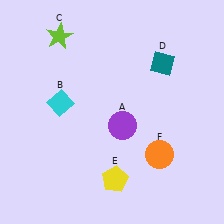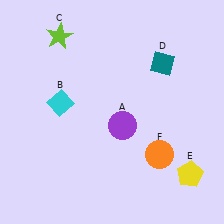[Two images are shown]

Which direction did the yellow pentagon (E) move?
The yellow pentagon (E) moved right.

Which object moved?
The yellow pentagon (E) moved right.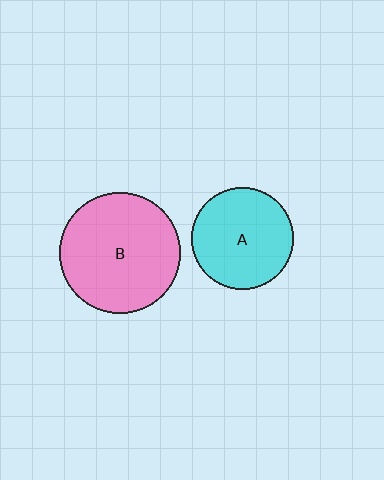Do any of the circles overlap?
No, none of the circles overlap.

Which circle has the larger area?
Circle B (pink).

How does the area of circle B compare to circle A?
Approximately 1.4 times.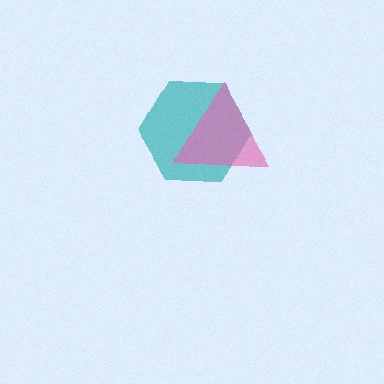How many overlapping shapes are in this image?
There are 2 overlapping shapes in the image.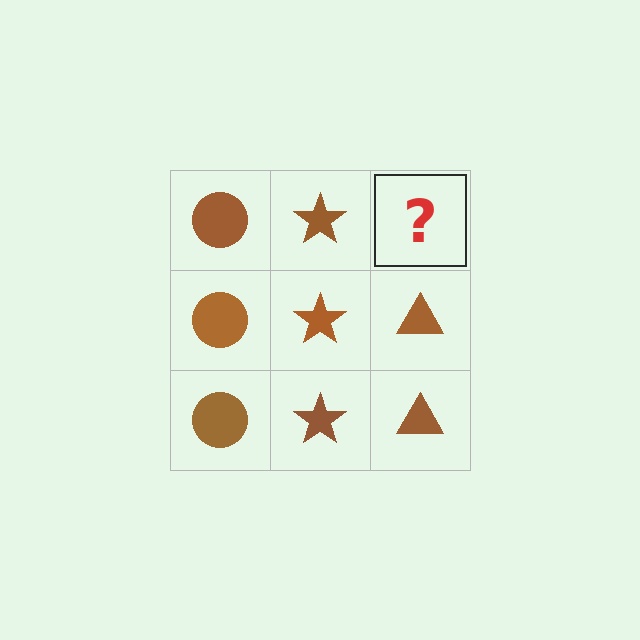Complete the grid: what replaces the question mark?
The question mark should be replaced with a brown triangle.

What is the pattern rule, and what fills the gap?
The rule is that each column has a consistent shape. The gap should be filled with a brown triangle.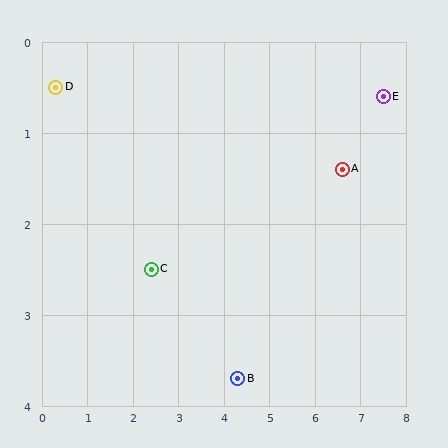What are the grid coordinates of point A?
Point A is at approximately (6.6, 1.4).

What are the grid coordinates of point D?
Point D is at approximately (0.3, 0.5).